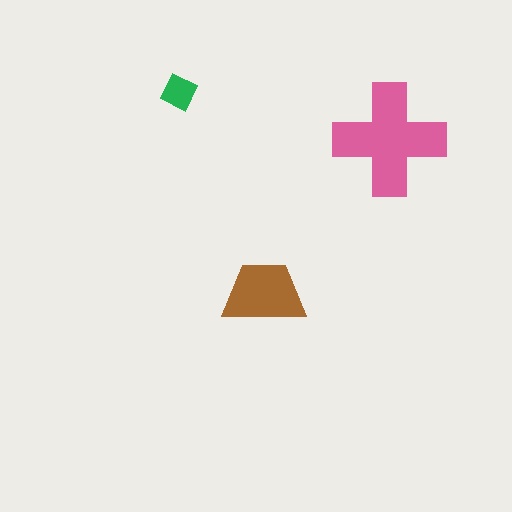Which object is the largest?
The pink cross.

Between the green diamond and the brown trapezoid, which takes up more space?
The brown trapezoid.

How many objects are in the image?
There are 3 objects in the image.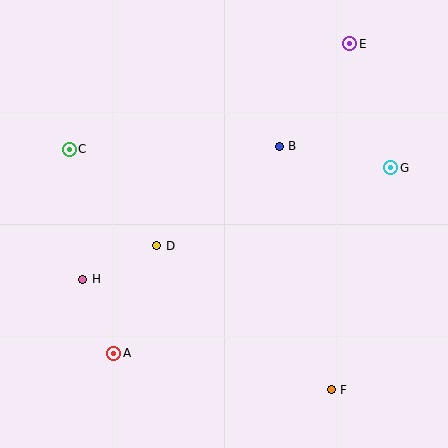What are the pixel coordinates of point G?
Point G is at (391, 168).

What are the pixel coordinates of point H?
Point H is at (83, 279).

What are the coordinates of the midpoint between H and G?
The midpoint between H and G is at (237, 224).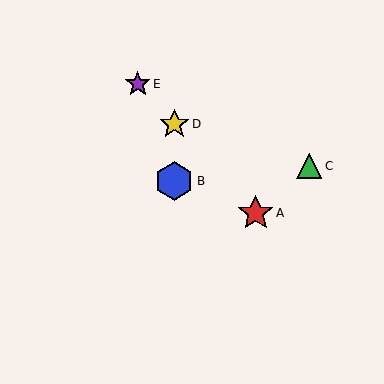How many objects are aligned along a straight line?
3 objects (A, D, E) are aligned along a straight line.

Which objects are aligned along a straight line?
Objects A, D, E are aligned along a straight line.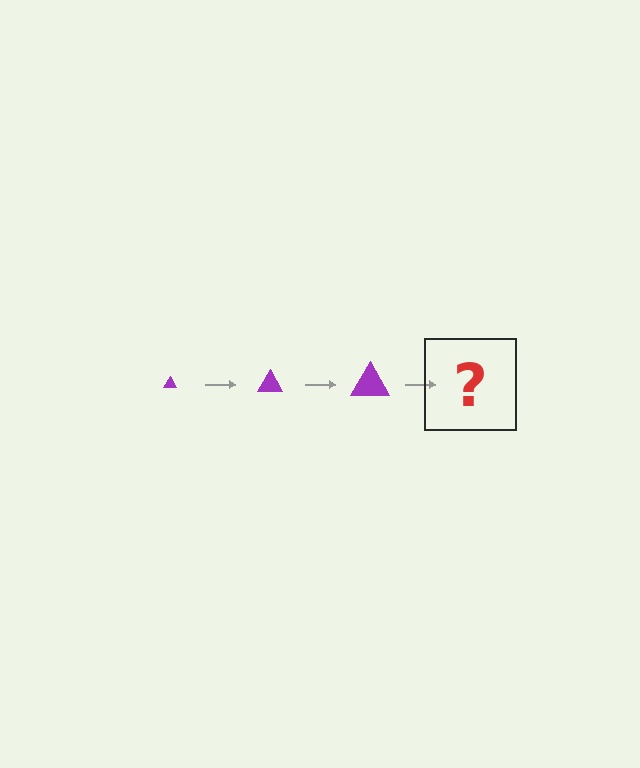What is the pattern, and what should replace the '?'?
The pattern is that the triangle gets progressively larger each step. The '?' should be a purple triangle, larger than the previous one.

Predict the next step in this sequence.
The next step is a purple triangle, larger than the previous one.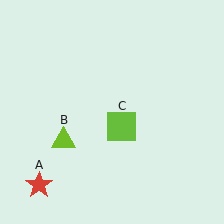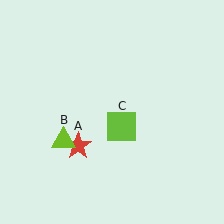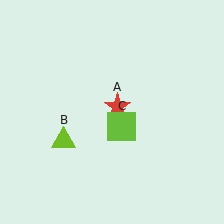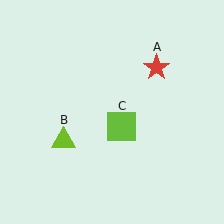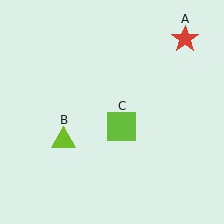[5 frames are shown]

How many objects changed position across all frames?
1 object changed position: red star (object A).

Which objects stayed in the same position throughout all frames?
Lime triangle (object B) and lime square (object C) remained stationary.